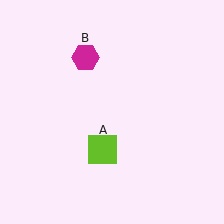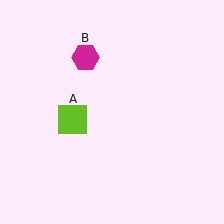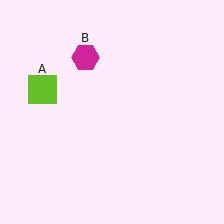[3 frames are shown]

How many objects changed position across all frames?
1 object changed position: lime square (object A).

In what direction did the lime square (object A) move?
The lime square (object A) moved up and to the left.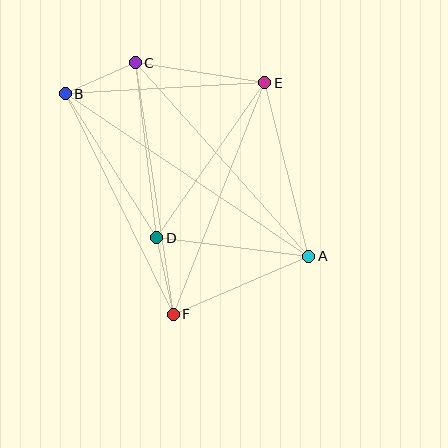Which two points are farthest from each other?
Points A and B are farthest from each other.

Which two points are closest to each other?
Points B and C are closest to each other.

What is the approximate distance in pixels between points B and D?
The distance between B and D is approximately 170 pixels.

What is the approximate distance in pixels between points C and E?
The distance between C and E is approximately 131 pixels.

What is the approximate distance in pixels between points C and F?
The distance between C and F is approximately 254 pixels.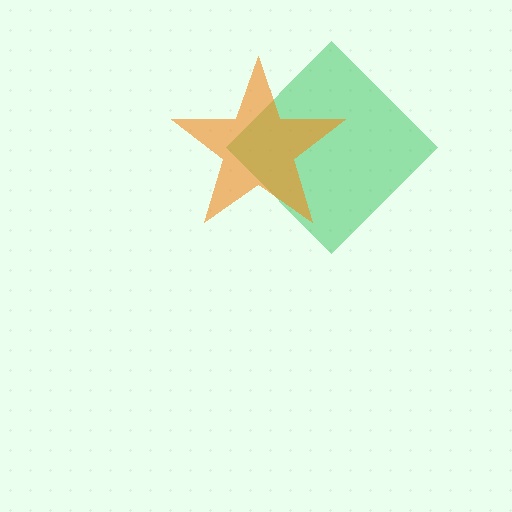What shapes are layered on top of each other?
The layered shapes are: a green diamond, an orange star.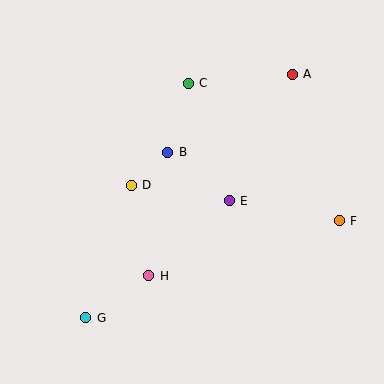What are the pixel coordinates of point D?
Point D is at (131, 185).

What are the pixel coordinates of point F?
Point F is at (339, 221).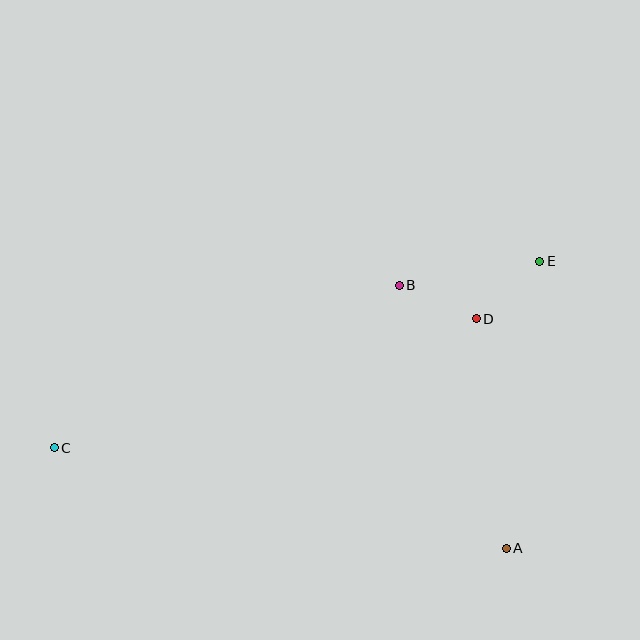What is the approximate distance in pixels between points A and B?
The distance between A and B is approximately 284 pixels.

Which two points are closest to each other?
Points B and D are closest to each other.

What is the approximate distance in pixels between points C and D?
The distance between C and D is approximately 441 pixels.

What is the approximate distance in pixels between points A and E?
The distance between A and E is approximately 289 pixels.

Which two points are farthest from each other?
Points C and E are farthest from each other.